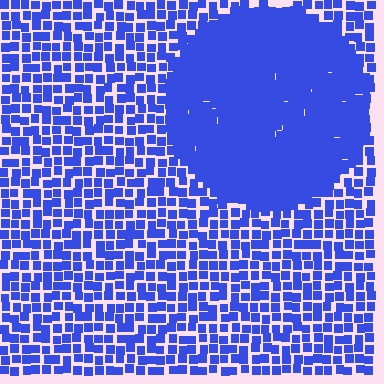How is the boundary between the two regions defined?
The boundary is defined by a change in element density (approximately 2.1x ratio). All elements are the same color, size, and shape.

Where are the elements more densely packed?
The elements are more densely packed inside the circle boundary.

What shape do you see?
I see a circle.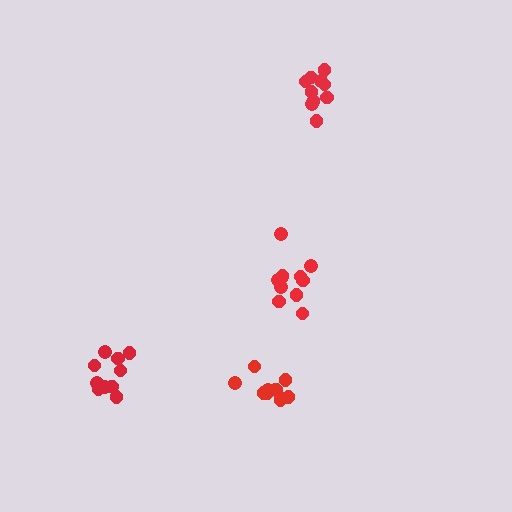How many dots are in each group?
Group 1: 10 dots, Group 2: 11 dots, Group 3: 10 dots, Group 4: 10 dots (41 total).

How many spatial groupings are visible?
There are 4 spatial groupings.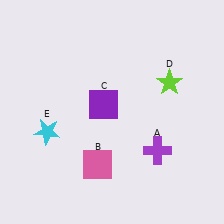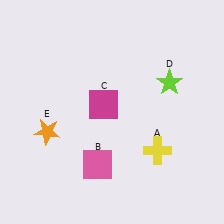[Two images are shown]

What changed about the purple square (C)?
In Image 1, C is purple. In Image 2, it changed to magenta.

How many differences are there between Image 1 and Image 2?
There are 3 differences between the two images.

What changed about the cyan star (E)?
In Image 1, E is cyan. In Image 2, it changed to orange.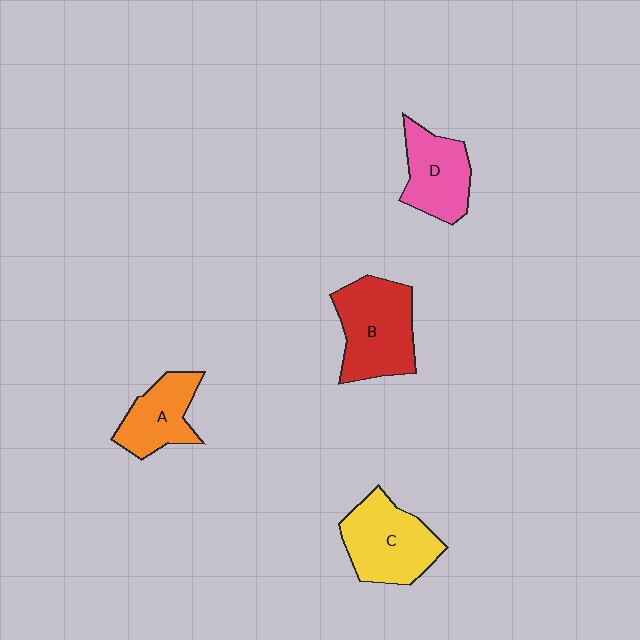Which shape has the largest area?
Shape B (red).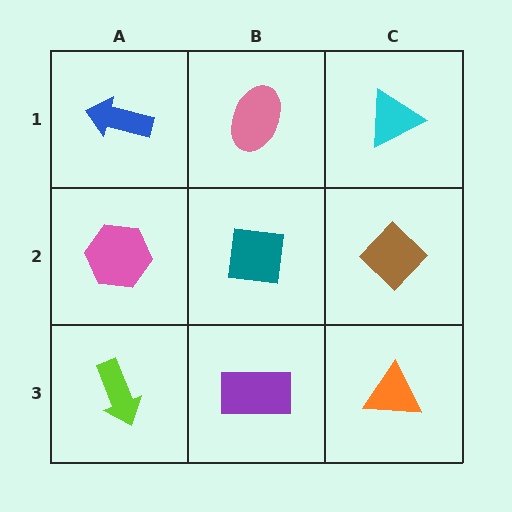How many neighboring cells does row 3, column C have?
2.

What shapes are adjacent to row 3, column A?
A pink hexagon (row 2, column A), a purple rectangle (row 3, column B).